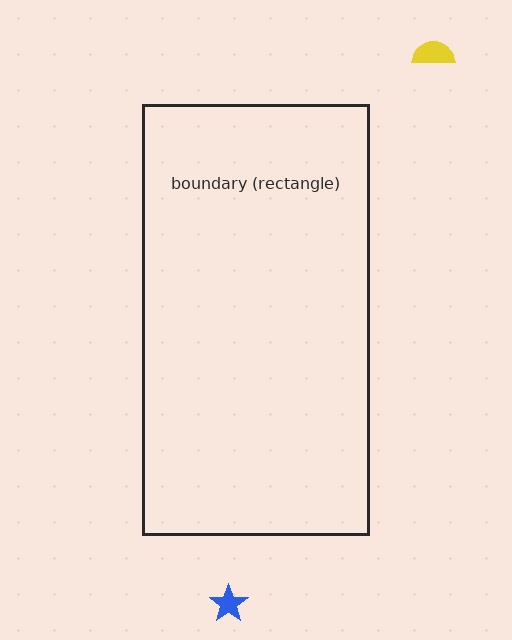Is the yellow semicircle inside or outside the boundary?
Outside.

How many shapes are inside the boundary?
0 inside, 2 outside.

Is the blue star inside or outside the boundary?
Outside.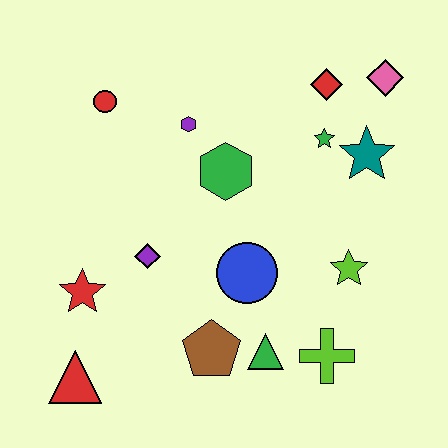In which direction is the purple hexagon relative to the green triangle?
The purple hexagon is above the green triangle.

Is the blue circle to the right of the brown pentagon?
Yes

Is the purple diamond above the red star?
Yes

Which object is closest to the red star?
The purple diamond is closest to the red star.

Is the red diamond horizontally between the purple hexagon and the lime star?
Yes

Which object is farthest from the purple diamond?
The pink diamond is farthest from the purple diamond.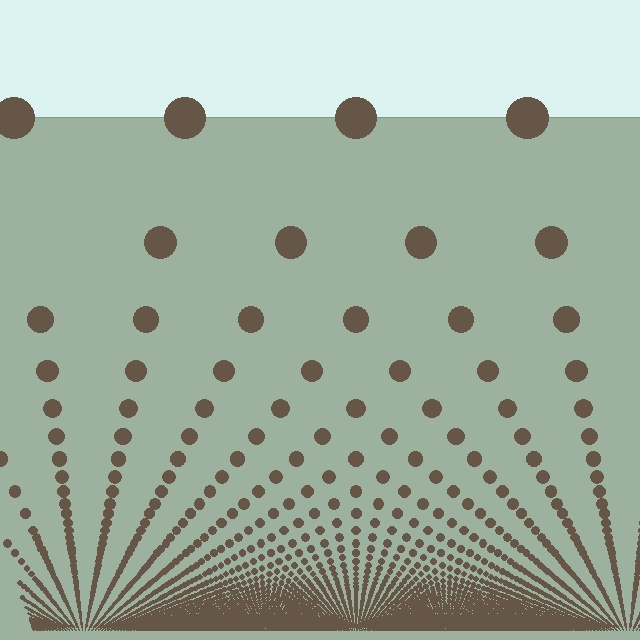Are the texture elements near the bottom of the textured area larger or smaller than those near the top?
Smaller. The gradient is inverted — elements near the bottom are smaller and denser.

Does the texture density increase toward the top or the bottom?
Density increases toward the bottom.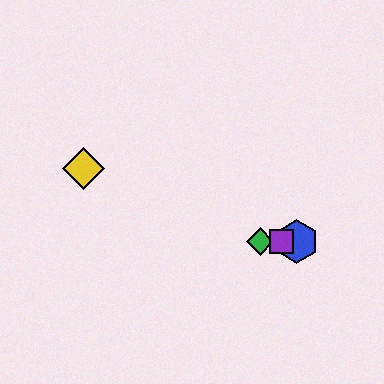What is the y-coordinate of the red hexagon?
The red hexagon is at y≈241.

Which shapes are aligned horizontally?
The red hexagon, the blue hexagon, the green diamond, the purple square are aligned horizontally.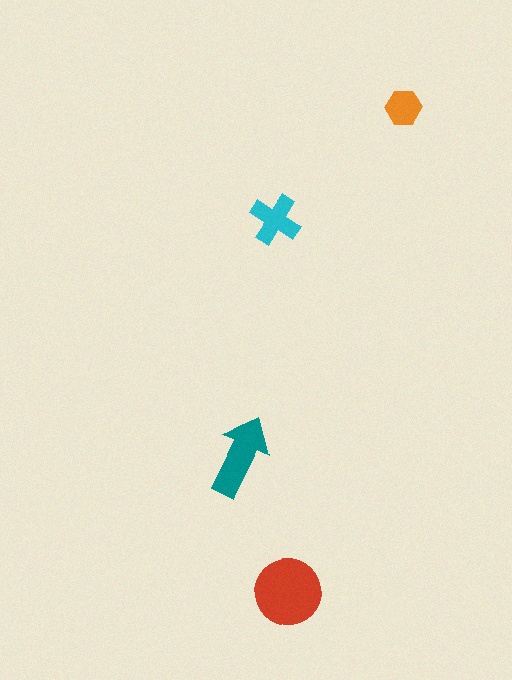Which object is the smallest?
The orange hexagon.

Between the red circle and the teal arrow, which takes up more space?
The red circle.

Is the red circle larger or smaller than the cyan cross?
Larger.